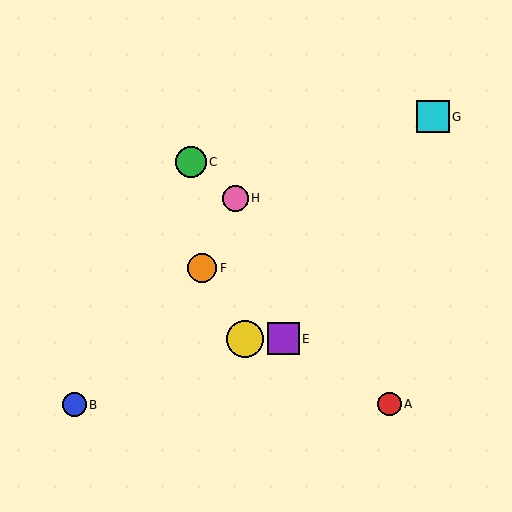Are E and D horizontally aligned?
Yes, both are at y≈339.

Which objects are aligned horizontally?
Objects D, E are aligned horizontally.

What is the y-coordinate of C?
Object C is at y≈162.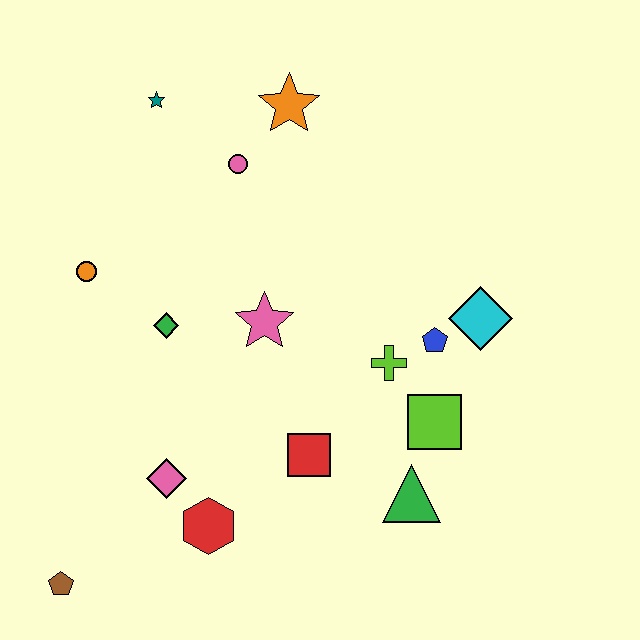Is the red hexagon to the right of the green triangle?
No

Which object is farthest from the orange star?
The brown pentagon is farthest from the orange star.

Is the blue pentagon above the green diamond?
No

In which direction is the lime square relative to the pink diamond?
The lime square is to the right of the pink diamond.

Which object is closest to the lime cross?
The blue pentagon is closest to the lime cross.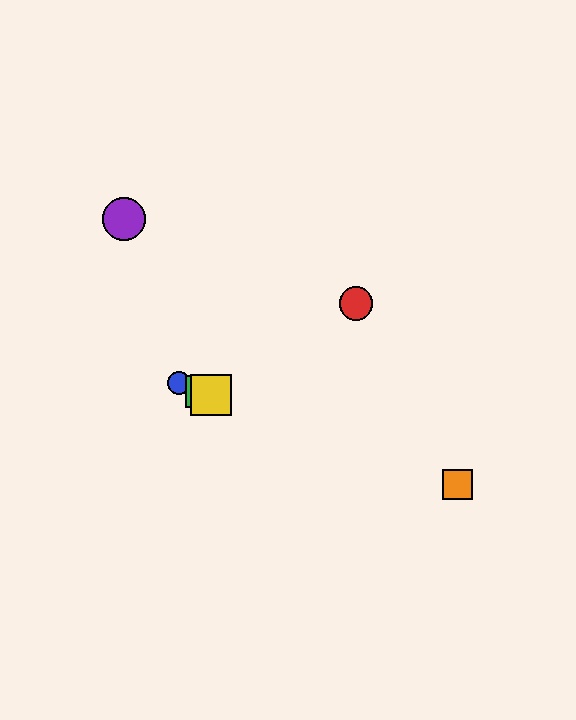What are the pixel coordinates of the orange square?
The orange square is at (457, 485).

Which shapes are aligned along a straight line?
The blue circle, the green square, the yellow square, the orange square are aligned along a straight line.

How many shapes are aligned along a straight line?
4 shapes (the blue circle, the green square, the yellow square, the orange square) are aligned along a straight line.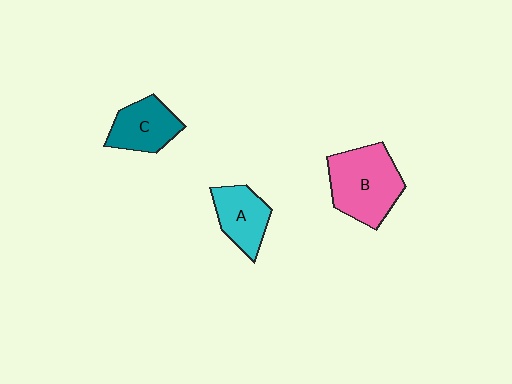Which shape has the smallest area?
Shape A (cyan).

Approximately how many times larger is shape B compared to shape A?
Approximately 1.6 times.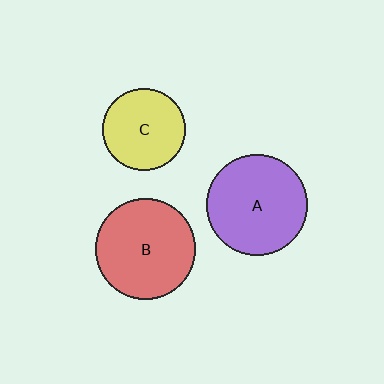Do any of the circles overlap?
No, none of the circles overlap.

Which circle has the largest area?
Circle A (purple).